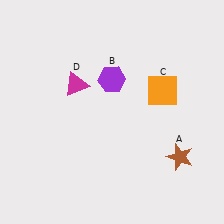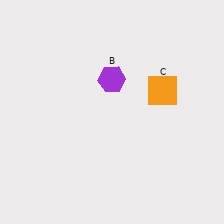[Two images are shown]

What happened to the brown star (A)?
The brown star (A) was removed in Image 2. It was in the bottom-right area of Image 1.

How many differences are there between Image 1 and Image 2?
There are 2 differences between the two images.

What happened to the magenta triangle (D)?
The magenta triangle (D) was removed in Image 2. It was in the top-left area of Image 1.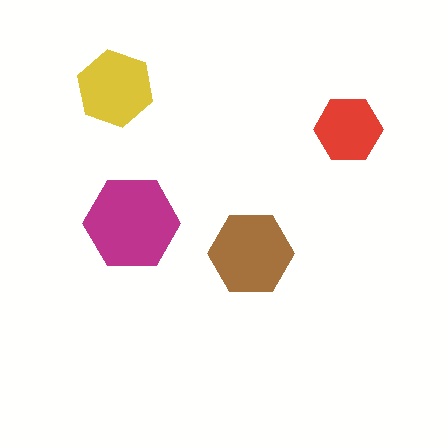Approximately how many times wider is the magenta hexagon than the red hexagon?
About 1.5 times wider.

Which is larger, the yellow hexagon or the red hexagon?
The yellow one.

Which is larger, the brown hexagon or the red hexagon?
The brown one.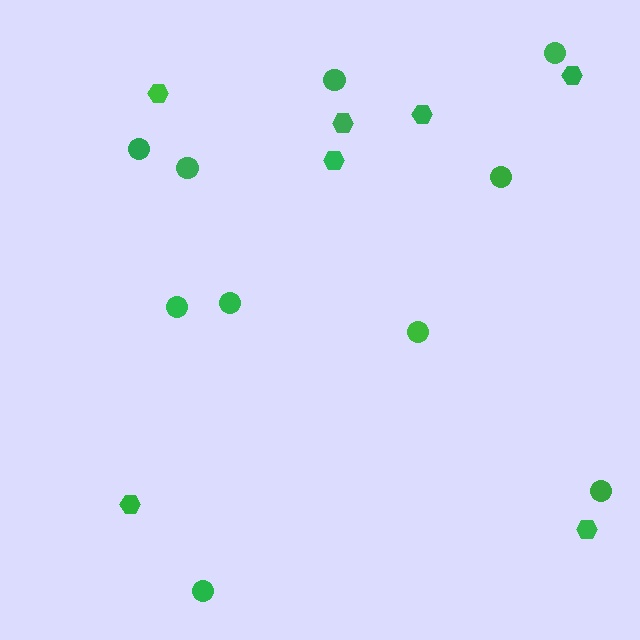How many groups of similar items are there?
There are 2 groups: one group of hexagons (7) and one group of circles (10).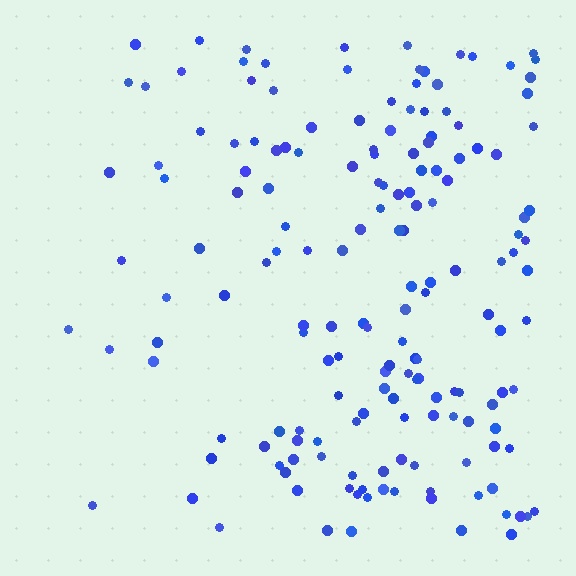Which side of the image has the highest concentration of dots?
The right.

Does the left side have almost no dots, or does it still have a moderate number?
Still a moderate number, just noticeably fewer than the right.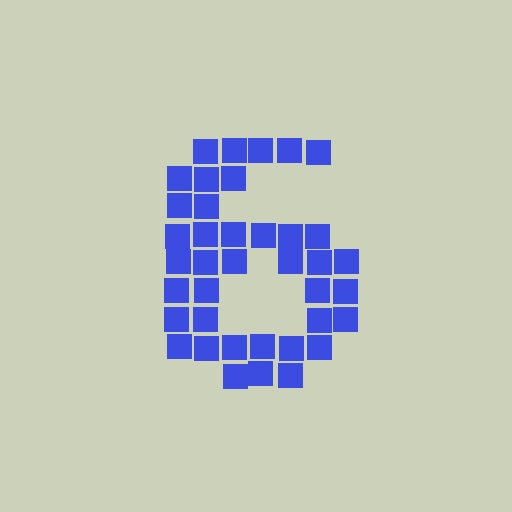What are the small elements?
The small elements are squares.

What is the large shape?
The large shape is the digit 6.